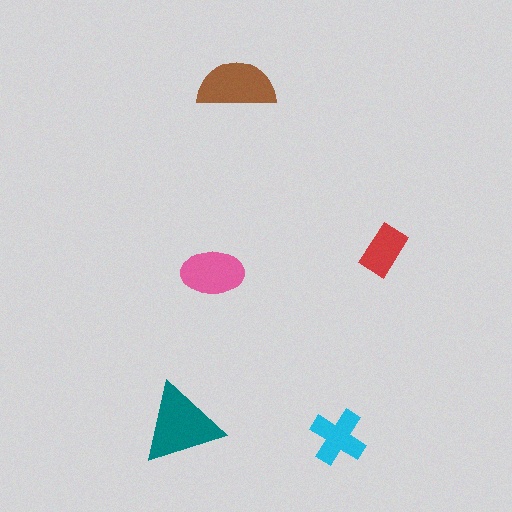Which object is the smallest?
The red rectangle.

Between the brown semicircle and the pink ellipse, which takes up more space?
The brown semicircle.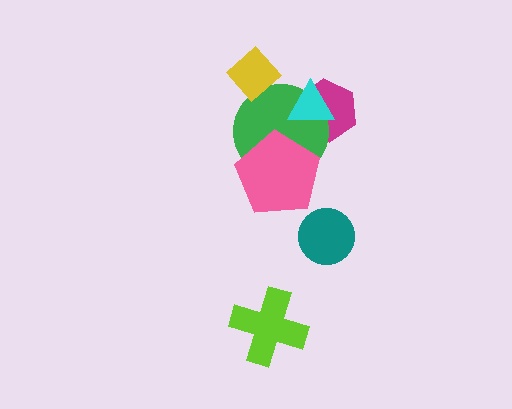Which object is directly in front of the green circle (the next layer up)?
The pink pentagon is directly in front of the green circle.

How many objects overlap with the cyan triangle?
2 objects overlap with the cyan triangle.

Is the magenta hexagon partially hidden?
Yes, it is partially covered by another shape.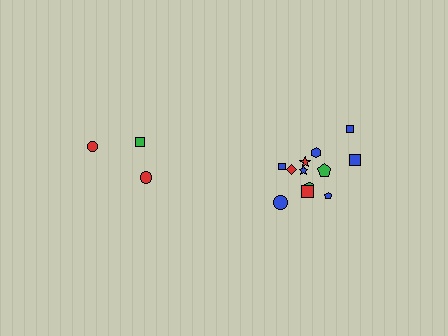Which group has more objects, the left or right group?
The right group.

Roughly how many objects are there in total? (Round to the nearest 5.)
Roughly 15 objects in total.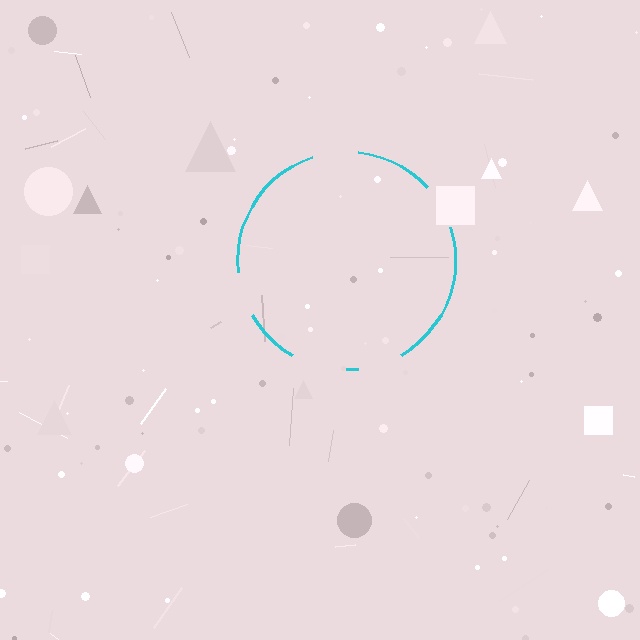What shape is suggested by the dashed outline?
The dashed outline suggests a circle.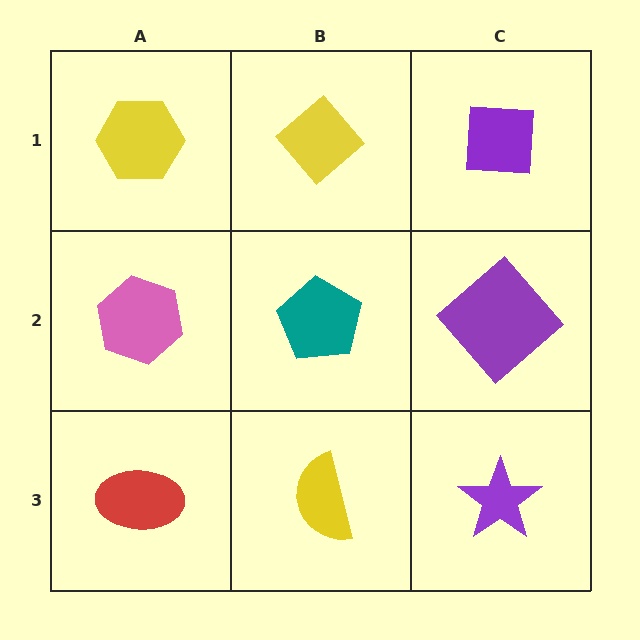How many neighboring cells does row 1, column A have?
2.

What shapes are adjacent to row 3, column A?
A pink hexagon (row 2, column A), a yellow semicircle (row 3, column B).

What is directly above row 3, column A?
A pink hexagon.